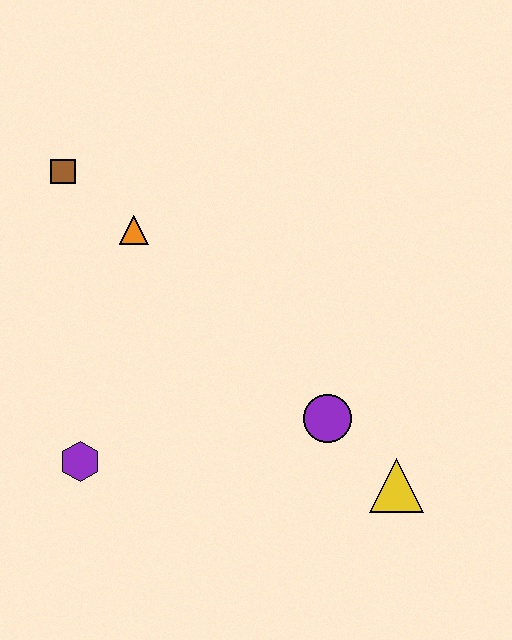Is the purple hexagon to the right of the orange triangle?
No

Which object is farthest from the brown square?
The yellow triangle is farthest from the brown square.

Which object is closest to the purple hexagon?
The orange triangle is closest to the purple hexagon.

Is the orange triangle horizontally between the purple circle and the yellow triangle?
No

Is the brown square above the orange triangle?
Yes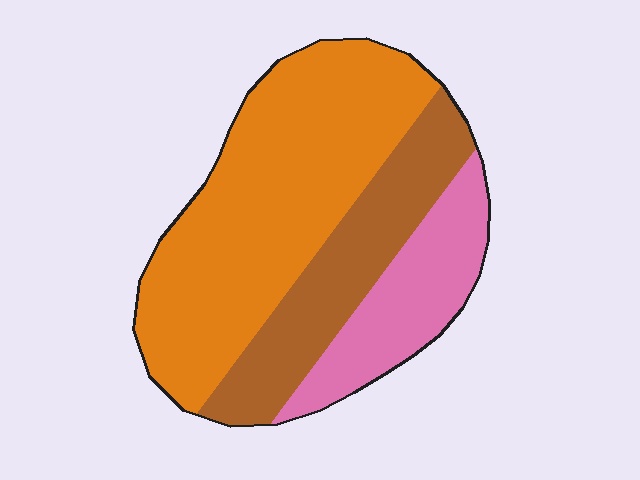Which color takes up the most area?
Orange, at roughly 55%.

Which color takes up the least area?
Pink, at roughly 20%.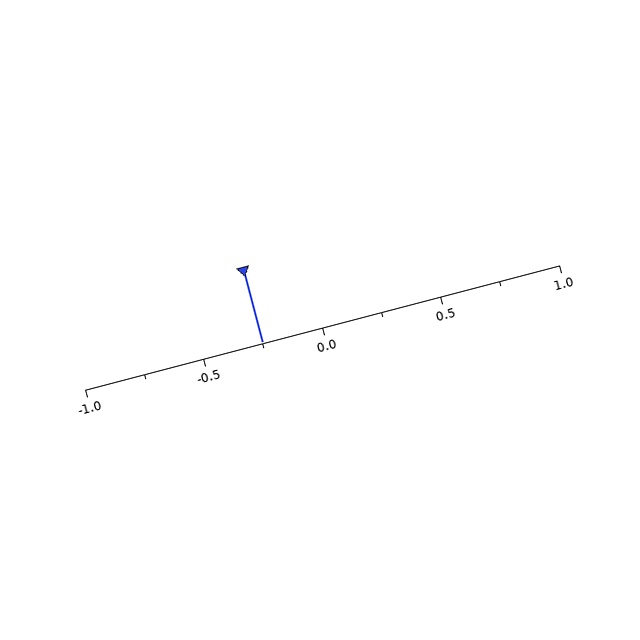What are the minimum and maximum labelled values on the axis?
The axis runs from -1.0 to 1.0.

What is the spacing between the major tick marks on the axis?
The major ticks are spaced 0.5 apart.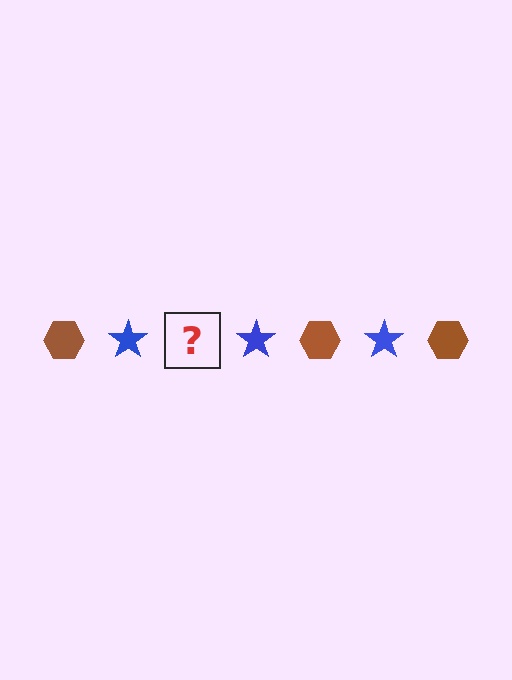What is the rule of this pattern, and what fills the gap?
The rule is that the pattern alternates between brown hexagon and blue star. The gap should be filled with a brown hexagon.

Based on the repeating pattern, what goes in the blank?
The blank should be a brown hexagon.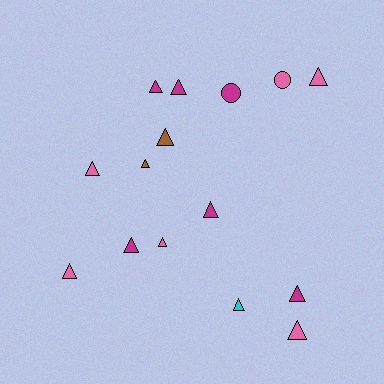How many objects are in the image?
There are 15 objects.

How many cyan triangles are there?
There is 1 cyan triangle.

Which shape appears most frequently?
Triangle, with 13 objects.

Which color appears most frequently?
Pink, with 6 objects.